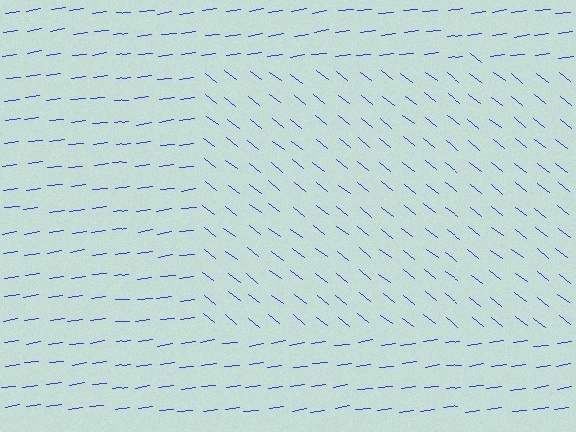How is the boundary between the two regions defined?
The boundary is defined purely by a change in line orientation (approximately 45 degrees difference). All lines are the same color and thickness.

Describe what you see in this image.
The image is filled with small blue line segments. A rectangle region in the image has lines oriented differently from the surrounding lines, creating a visible texture boundary.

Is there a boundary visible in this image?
Yes, there is a texture boundary formed by a change in line orientation.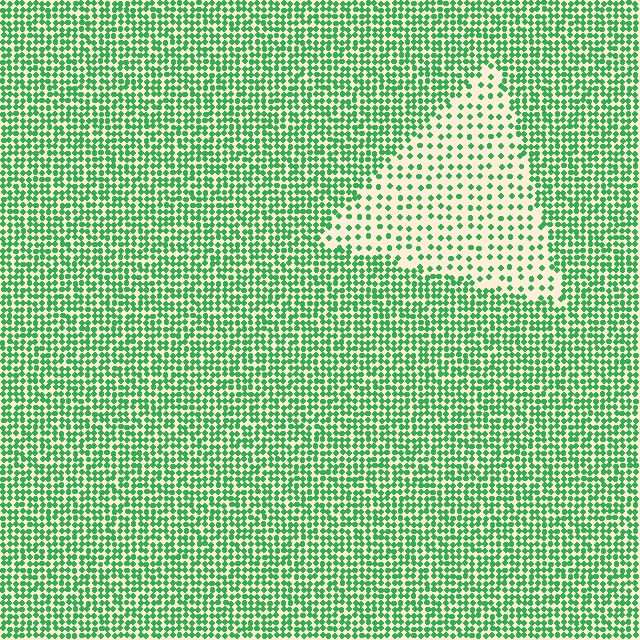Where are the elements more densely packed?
The elements are more densely packed outside the triangle boundary.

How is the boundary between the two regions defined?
The boundary is defined by a change in element density (approximately 2.4x ratio). All elements are the same color, size, and shape.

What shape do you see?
I see a triangle.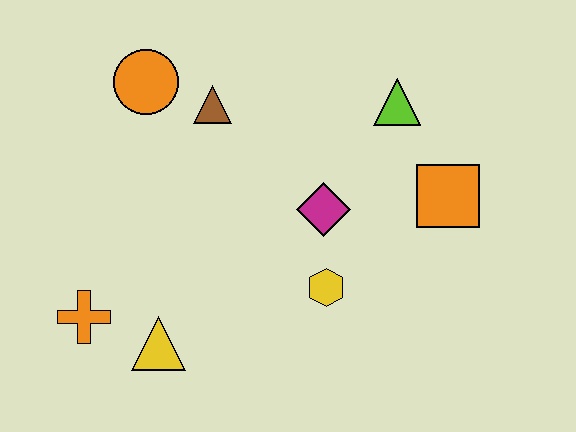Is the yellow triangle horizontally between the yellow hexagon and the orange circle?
Yes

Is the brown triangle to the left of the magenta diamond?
Yes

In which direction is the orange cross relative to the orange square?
The orange cross is to the left of the orange square.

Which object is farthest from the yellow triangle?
The lime triangle is farthest from the yellow triangle.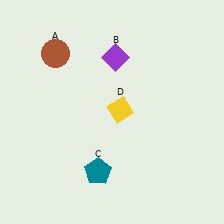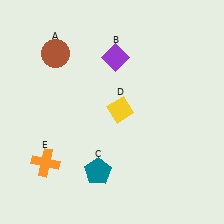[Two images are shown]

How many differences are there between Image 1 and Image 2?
There is 1 difference between the two images.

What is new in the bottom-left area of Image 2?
An orange cross (E) was added in the bottom-left area of Image 2.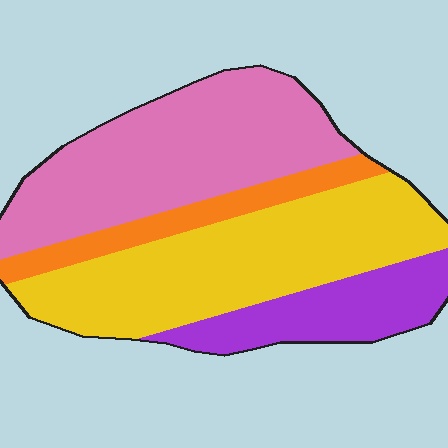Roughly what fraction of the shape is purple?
Purple takes up about one sixth (1/6) of the shape.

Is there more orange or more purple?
Purple.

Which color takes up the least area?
Orange, at roughly 10%.